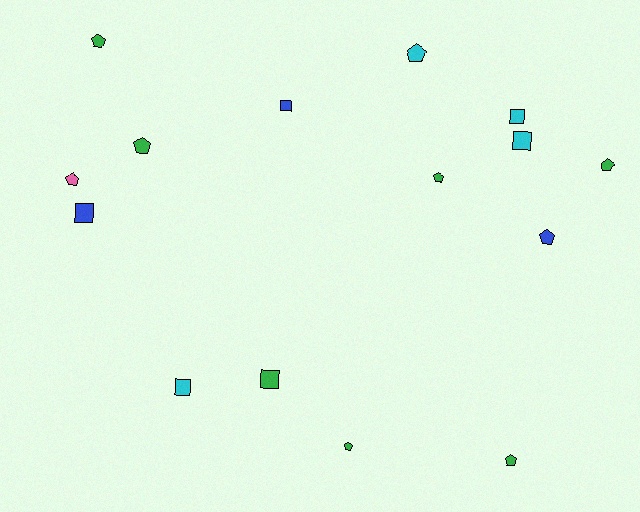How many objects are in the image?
There are 15 objects.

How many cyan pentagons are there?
There is 1 cyan pentagon.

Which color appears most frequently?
Green, with 7 objects.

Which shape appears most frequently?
Pentagon, with 9 objects.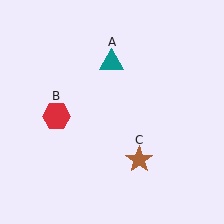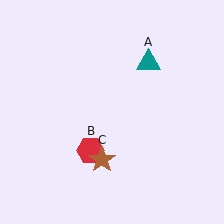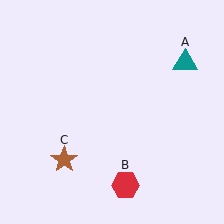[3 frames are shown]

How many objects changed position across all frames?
3 objects changed position: teal triangle (object A), red hexagon (object B), brown star (object C).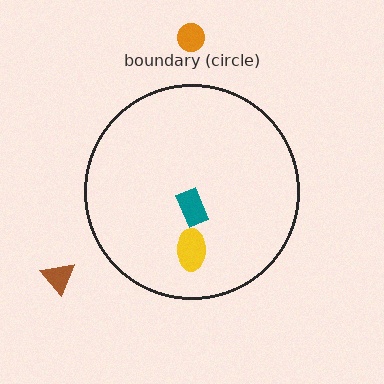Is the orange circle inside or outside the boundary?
Outside.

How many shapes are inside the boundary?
2 inside, 2 outside.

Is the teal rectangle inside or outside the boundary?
Inside.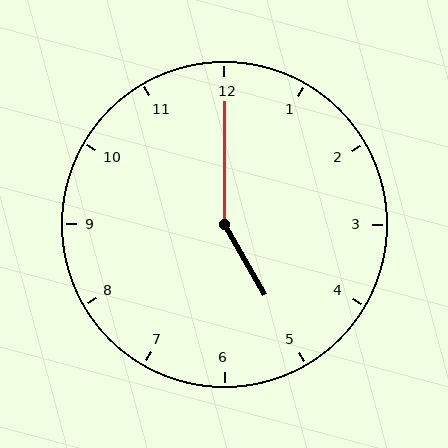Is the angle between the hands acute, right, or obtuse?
It is obtuse.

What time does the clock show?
5:00.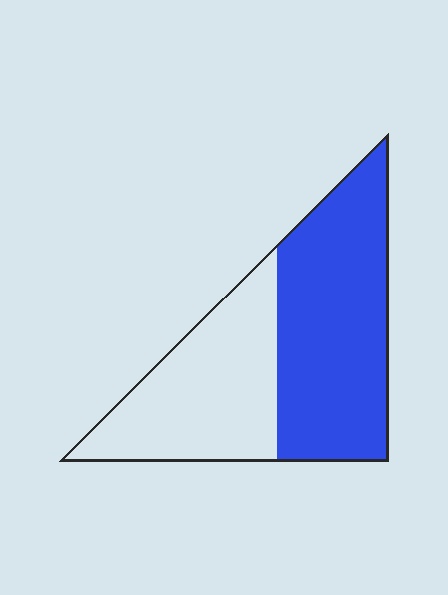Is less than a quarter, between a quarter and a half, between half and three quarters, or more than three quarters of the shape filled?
Between half and three quarters.